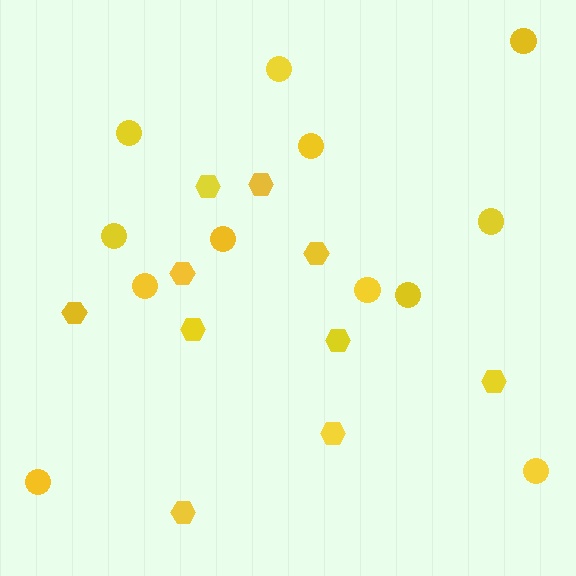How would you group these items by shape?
There are 2 groups: one group of circles (12) and one group of hexagons (10).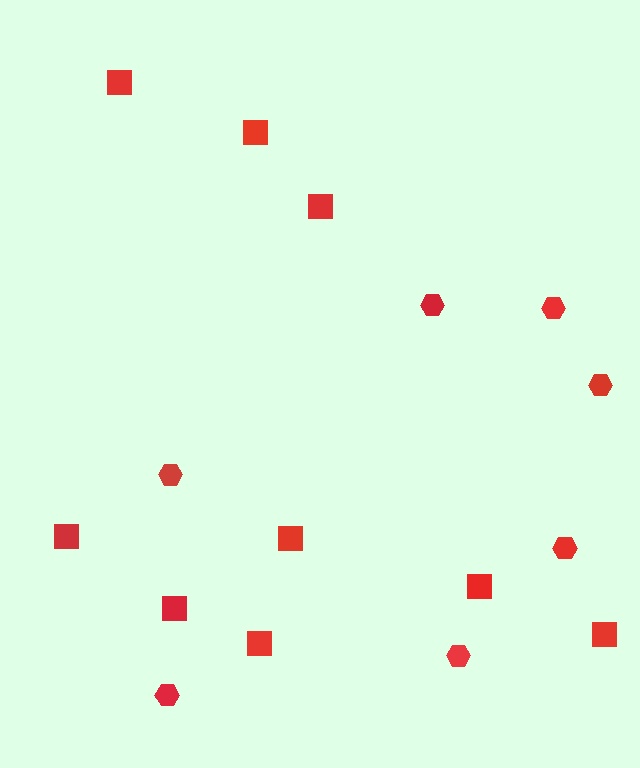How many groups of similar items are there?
There are 2 groups: one group of hexagons (7) and one group of squares (9).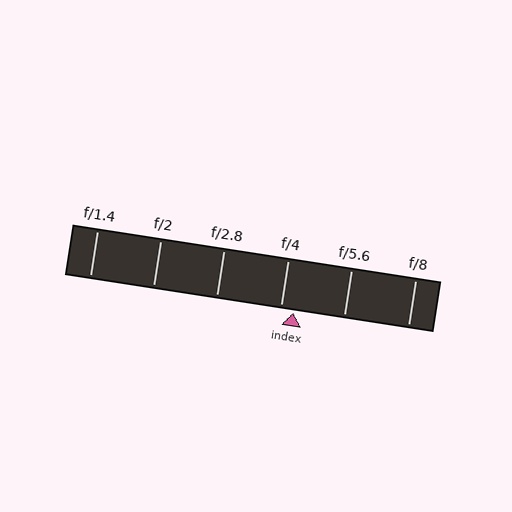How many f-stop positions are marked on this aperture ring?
There are 6 f-stop positions marked.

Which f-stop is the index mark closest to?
The index mark is closest to f/4.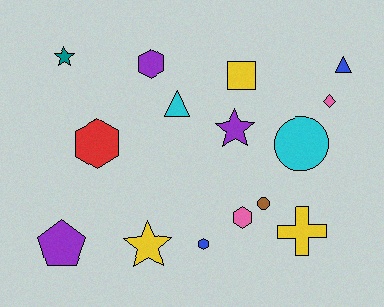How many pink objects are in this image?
There are 2 pink objects.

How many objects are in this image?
There are 15 objects.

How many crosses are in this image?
There is 1 cross.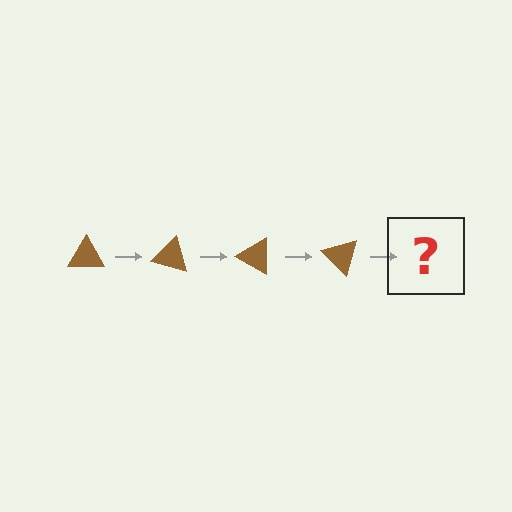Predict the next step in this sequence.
The next step is a brown triangle rotated 60 degrees.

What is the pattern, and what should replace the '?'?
The pattern is that the triangle rotates 15 degrees each step. The '?' should be a brown triangle rotated 60 degrees.